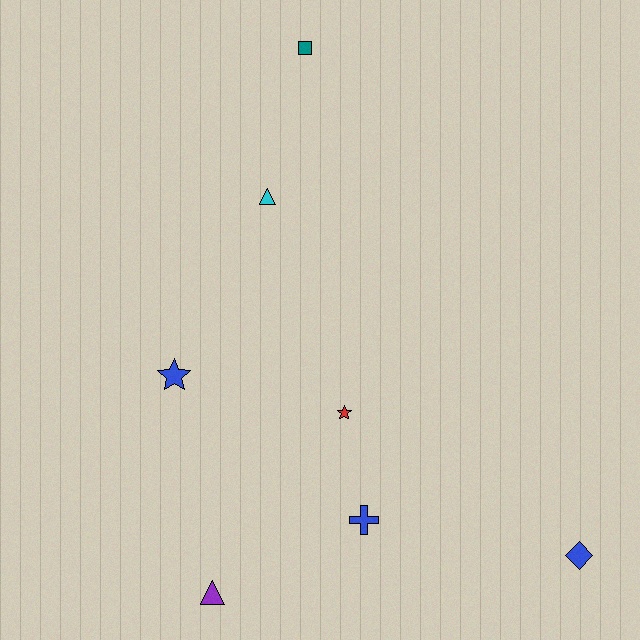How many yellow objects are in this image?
There are no yellow objects.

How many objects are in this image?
There are 7 objects.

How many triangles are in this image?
There are 2 triangles.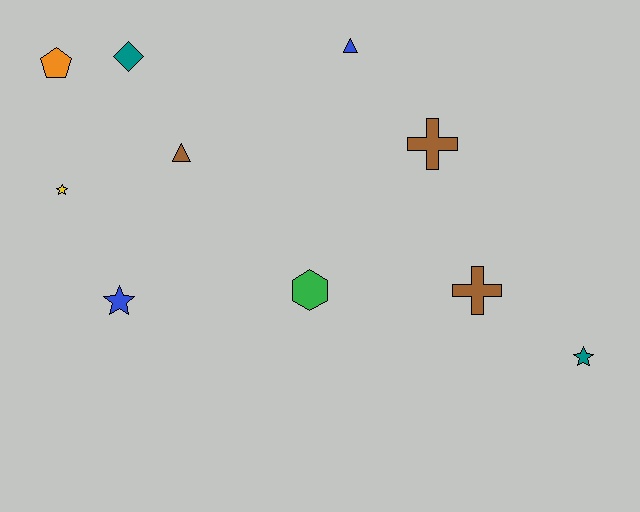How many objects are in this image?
There are 10 objects.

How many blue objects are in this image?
There are 2 blue objects.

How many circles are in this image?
There are no circles.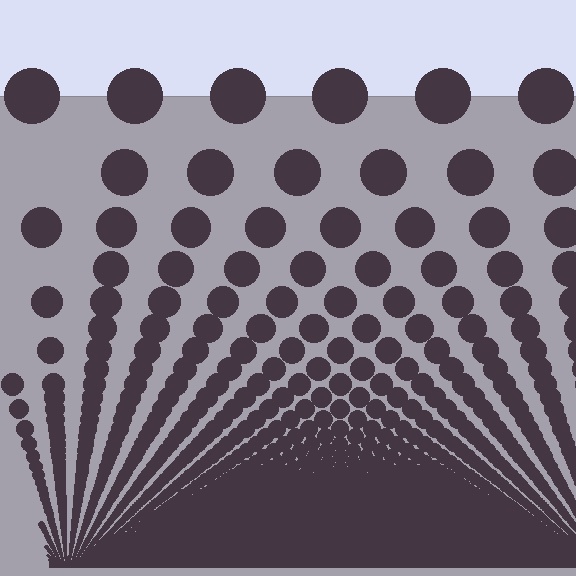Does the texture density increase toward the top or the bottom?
Density increases toward the bottom.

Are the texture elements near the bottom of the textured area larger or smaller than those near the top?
Smaller. The gradient is inverted — elements near the bottom are smaller and denser.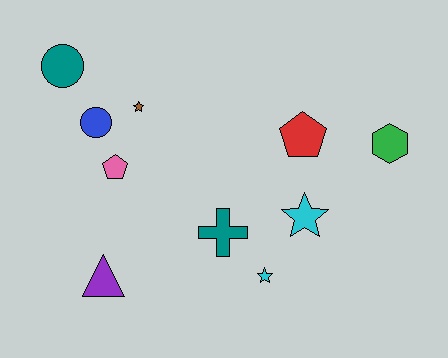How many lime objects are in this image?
There are no lime objects.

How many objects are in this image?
There are 10 objects.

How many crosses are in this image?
There is 1 cross.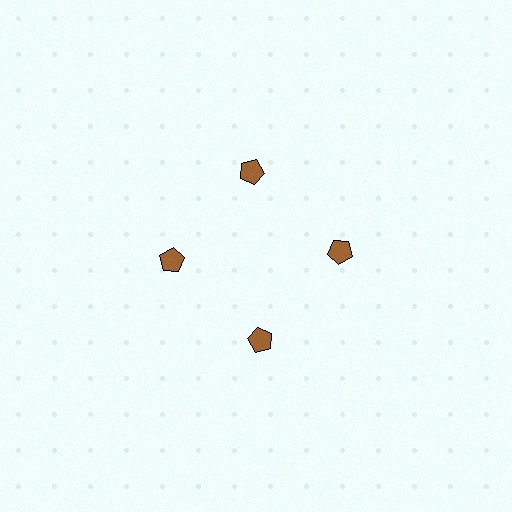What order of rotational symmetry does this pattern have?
This pattern has 4-fold rotational symmetry.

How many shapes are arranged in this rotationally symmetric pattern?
There are 4 shapes, arranged in 4 groups of 1.